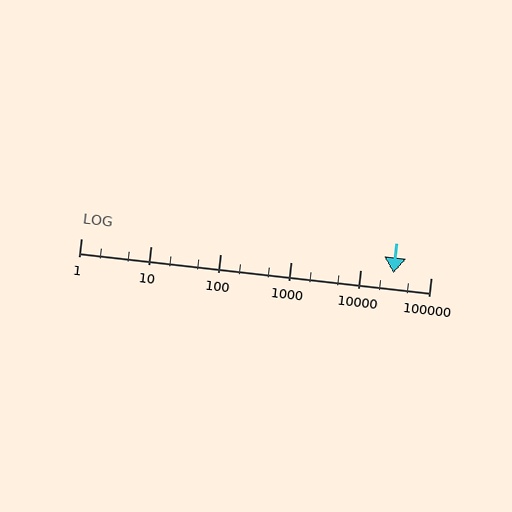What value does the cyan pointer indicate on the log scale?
The pointer indicates approximately 29000.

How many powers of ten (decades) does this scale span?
The scale spans 5 decades, from 1 to 100000.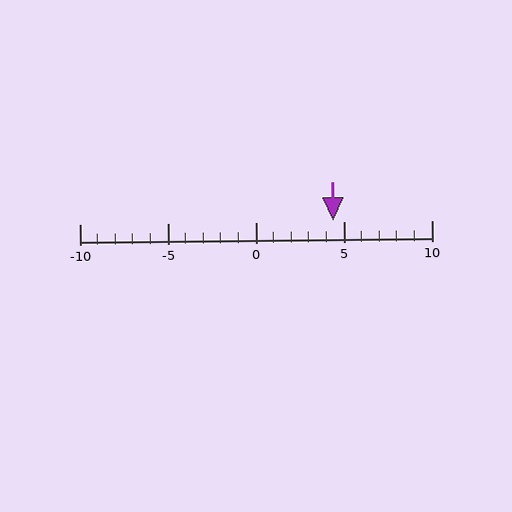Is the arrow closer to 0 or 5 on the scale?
The arrow is closer to 5.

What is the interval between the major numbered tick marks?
The major tick marks are spaced 5 units apart.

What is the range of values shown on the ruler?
The ruler shows values from -10 to 10.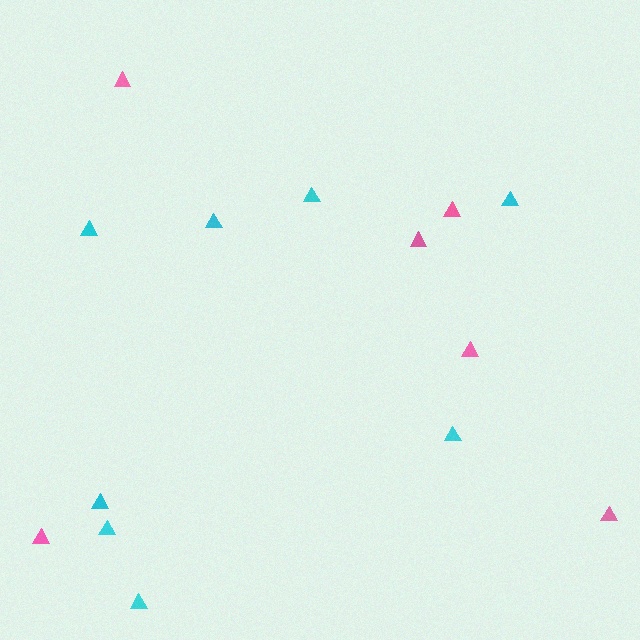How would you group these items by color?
There are 2 groups: one group of pink triangles (6) and one group of cyan triangles (8).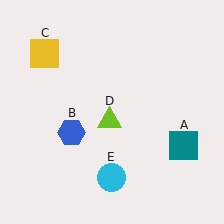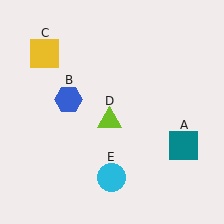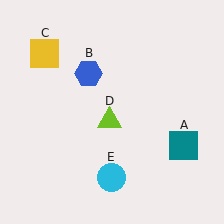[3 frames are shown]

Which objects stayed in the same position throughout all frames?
Teal square (object A) and yellow square (object C) and lime triangle (object D) and cyan circle (object E) remained stationary.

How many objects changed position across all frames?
1 object changed position: blue hexagon (object B).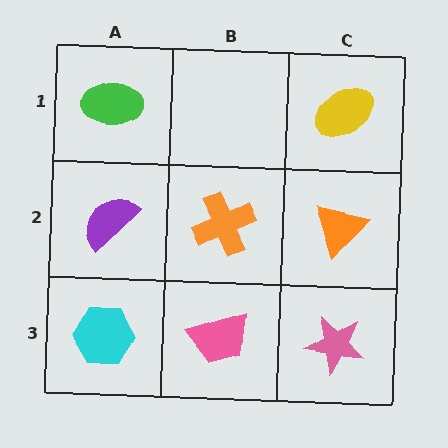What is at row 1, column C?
A yellow ellipse.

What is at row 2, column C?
An orange triangle.